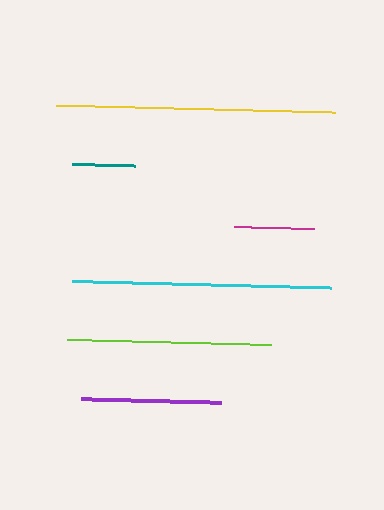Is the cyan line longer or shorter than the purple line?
The cyan line is longer than the purple line.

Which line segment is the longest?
The yellow line is the longest at approximately 279 pixels.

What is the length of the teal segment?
The teal segment is approximately 63 pixels long.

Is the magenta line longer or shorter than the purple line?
The purple line is longer than the magenta line.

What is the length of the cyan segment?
The cyan segment is approximately 259 pixels long.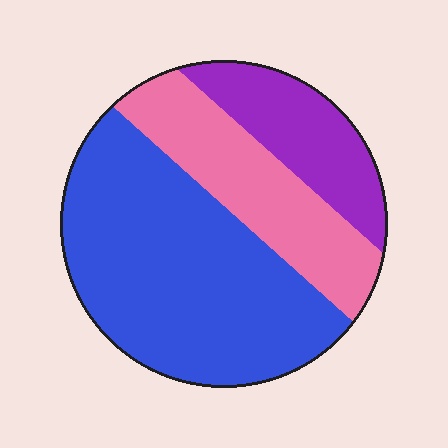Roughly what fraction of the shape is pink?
Pink takes up about one quarter (1/4) of the shape.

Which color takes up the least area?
Purple, at roughly 20%.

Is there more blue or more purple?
Blue.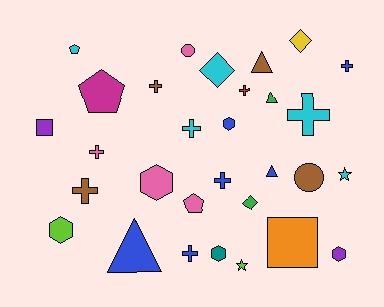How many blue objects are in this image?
There are 6 blue objects.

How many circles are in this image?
There are 2 circles.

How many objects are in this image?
There are 30 objects.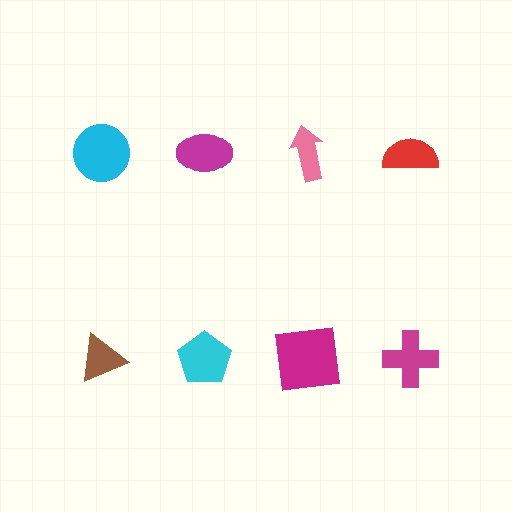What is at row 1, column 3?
A pink arrow.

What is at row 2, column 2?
A cyan pentagon.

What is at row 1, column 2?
A magenta ellipse.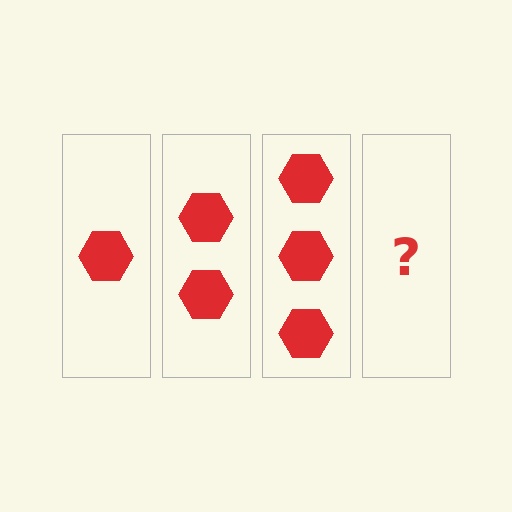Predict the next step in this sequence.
The next step is 4 hexagons.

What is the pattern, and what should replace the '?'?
The pattern is that each step adds one more hexagon. The '?' should be 4 hexagons.